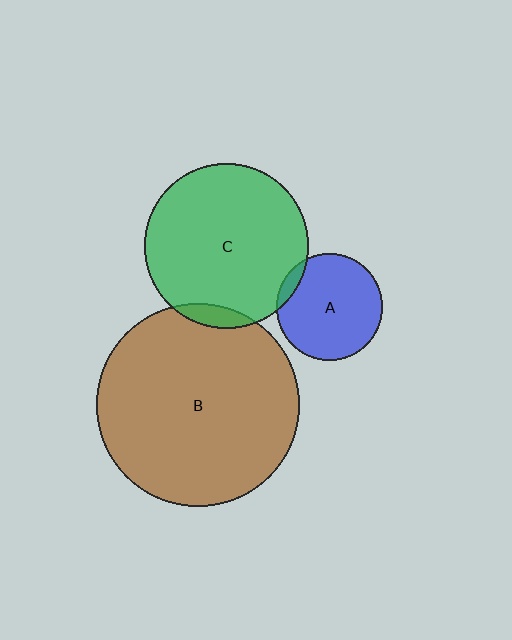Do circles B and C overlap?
Yes.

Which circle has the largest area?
Circle B (brown).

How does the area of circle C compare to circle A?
Approximately 2.4 times.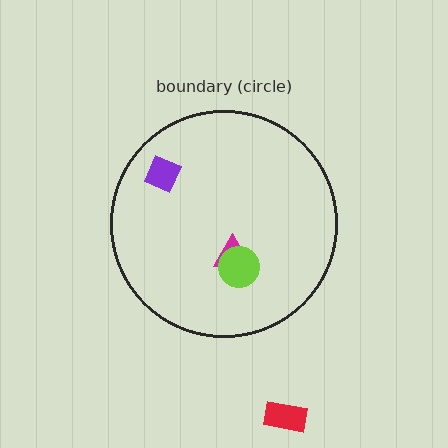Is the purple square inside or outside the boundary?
Inside.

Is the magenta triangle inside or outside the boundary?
Inside.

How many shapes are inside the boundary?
3 inside, 1 outside.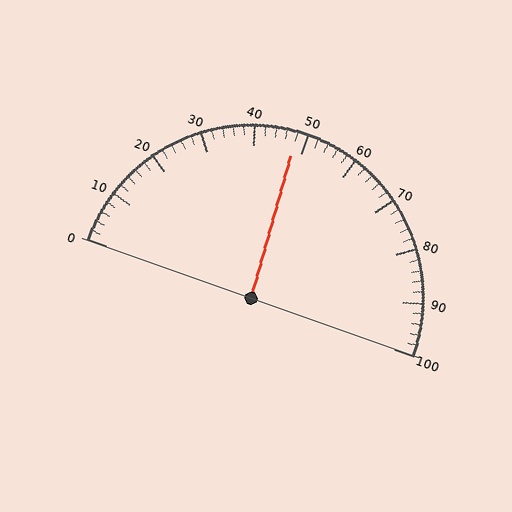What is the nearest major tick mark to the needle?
The nearest major tick mark is 50.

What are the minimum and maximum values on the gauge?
The gauge ranges from 0 to 100.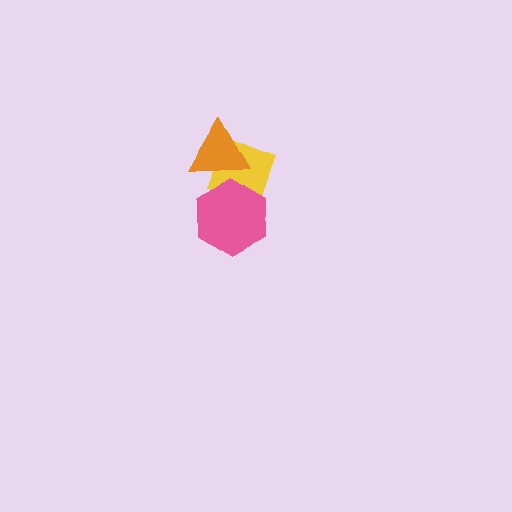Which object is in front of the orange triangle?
The pink hexagon is in front of the orange triangle.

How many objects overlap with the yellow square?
2 objects overlap with the yellow square.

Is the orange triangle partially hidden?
Yes, it is partially covered by another shape.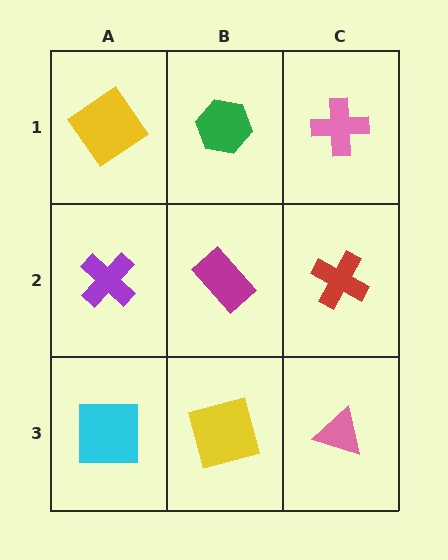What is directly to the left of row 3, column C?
A yellow square.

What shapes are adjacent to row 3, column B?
A magenta rectangle (row 2, column B), a cyan square (row 3, column A), a pink triangle (row 3, column C).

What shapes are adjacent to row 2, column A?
A yellow diamond (row 1, column A), a cyan square (row 3, column A), a magenta rectangle (row 2, column B).